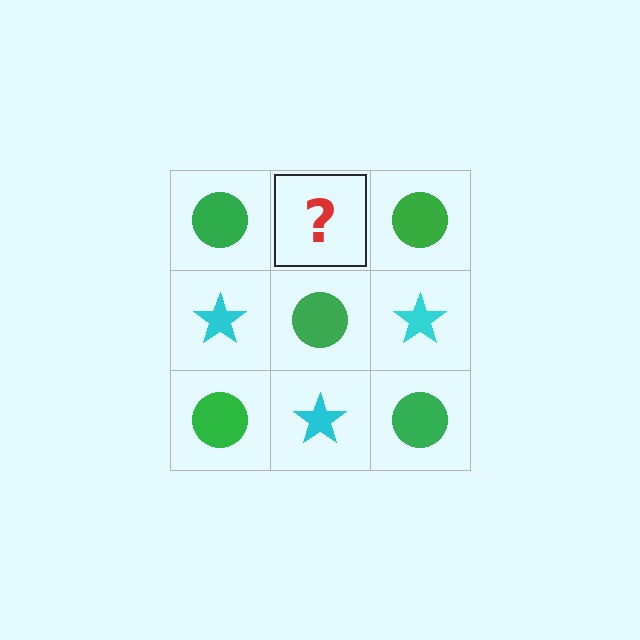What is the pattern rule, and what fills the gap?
The rule is that it alternates green circle and cyan star in a checkerboard pattern. The gap should be filled with a cyan star.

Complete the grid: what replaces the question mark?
The question mark should be replaced with a cyan star.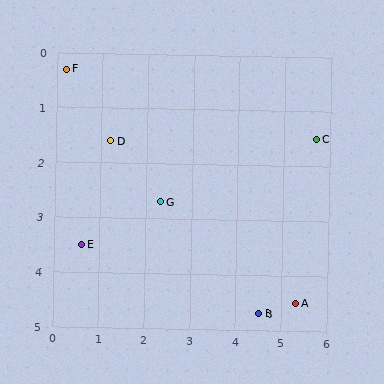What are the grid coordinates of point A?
Point A is at approximately (5.3, 4.5).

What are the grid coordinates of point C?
Point C is at approximately (5.7, 1.5).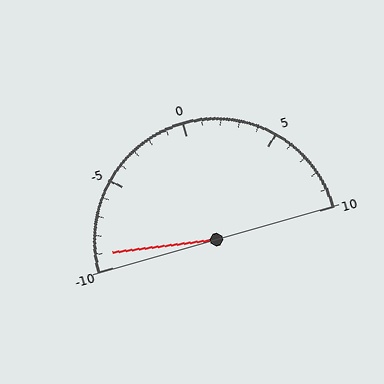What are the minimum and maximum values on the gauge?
The gauge ranges from -10 to 10.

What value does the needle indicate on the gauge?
The needle indicates approximately -9.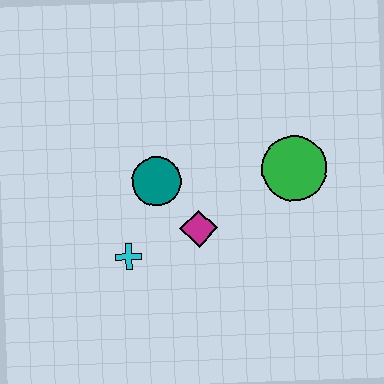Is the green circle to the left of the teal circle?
No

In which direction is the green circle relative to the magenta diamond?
The green circle is to the right of the magenta diamond.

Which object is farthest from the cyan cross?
The green circle is farthest from the cyan cross.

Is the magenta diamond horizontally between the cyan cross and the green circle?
Yes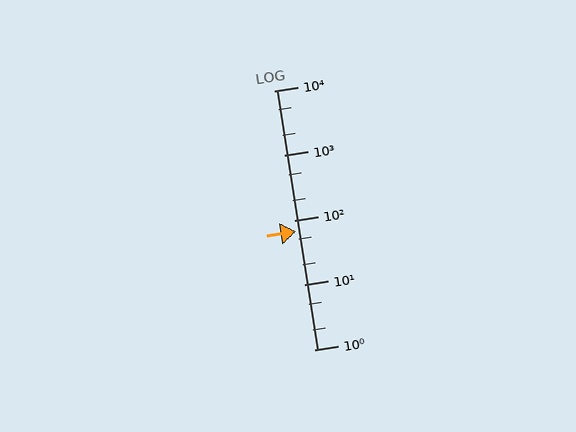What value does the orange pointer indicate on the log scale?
The pointer indicates approximately 67.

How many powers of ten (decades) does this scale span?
The scale spans 4 decades, from 1 to 10000.